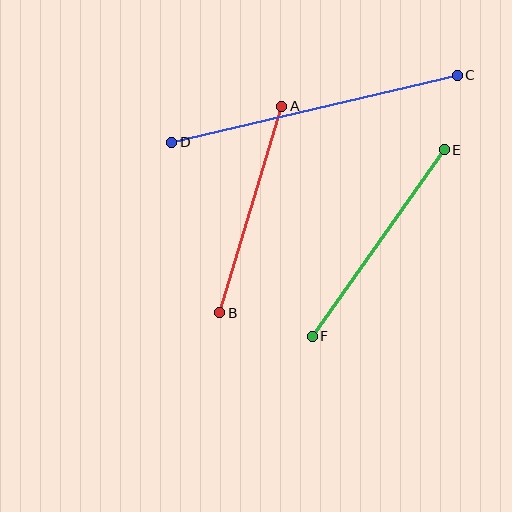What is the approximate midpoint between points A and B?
The midpoint is at approximately (251, 209) pixels.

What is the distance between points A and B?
The distance is approximately 216 pixels.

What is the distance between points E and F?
The distance is approximately 228 pixels.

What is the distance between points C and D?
The distance is approximately 293 pixels.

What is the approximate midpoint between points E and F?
The midpoint is at approximately (378, 243) pixels.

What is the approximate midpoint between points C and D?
The midpoint is at approximately (314, 109) pixels.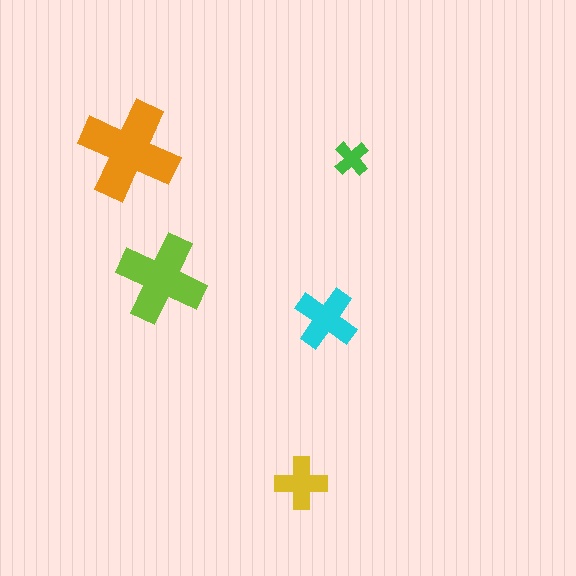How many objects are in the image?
There are 5 objects in the image.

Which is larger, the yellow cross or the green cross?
The yellow one.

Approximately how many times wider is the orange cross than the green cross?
About 3 times wider.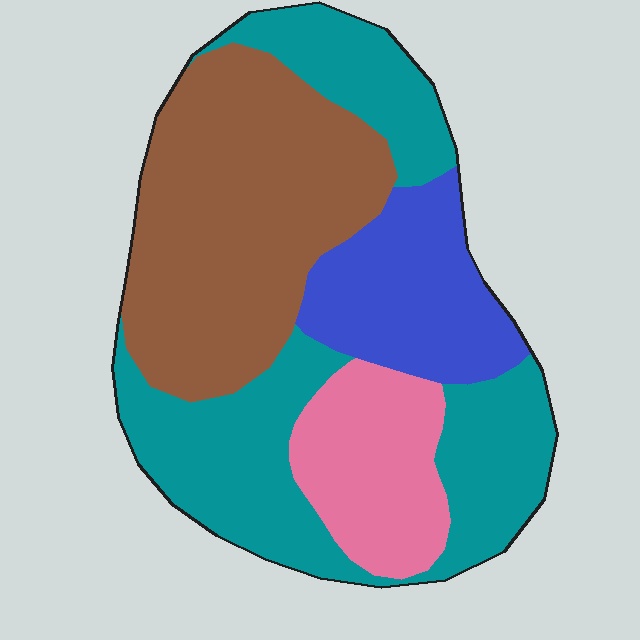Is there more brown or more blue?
Brown.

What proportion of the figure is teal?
Teal covers 37% of the figure.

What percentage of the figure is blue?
Blue covers around 15% of the figure.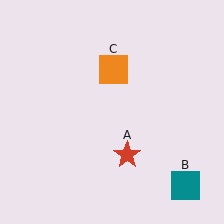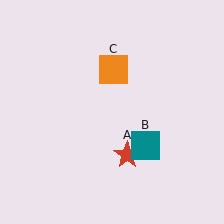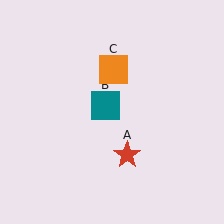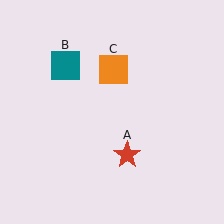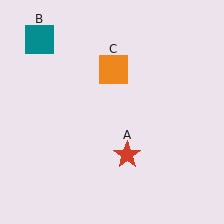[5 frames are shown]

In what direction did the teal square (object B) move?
The teal square (object B) moved up and to the left.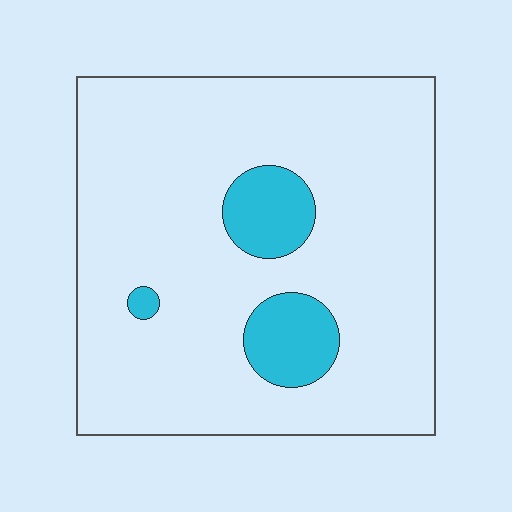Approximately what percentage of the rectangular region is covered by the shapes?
Approximately 10%.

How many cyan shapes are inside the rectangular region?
3.